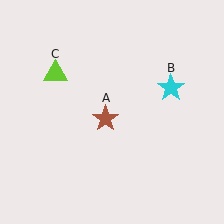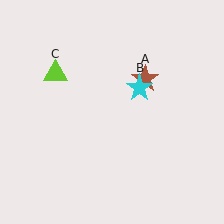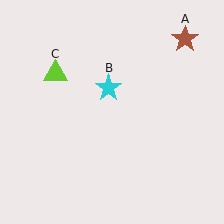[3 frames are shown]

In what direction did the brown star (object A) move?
The brown star (object A) moved up and to the right.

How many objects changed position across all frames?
2 objects changed position: brown star (object A), cyan star (object B).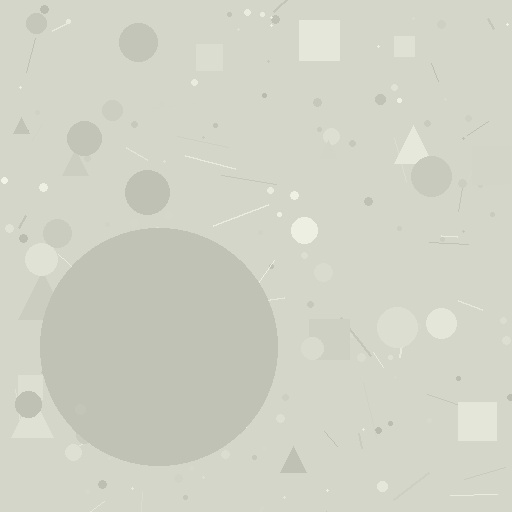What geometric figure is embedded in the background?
A circle is embedded in the background.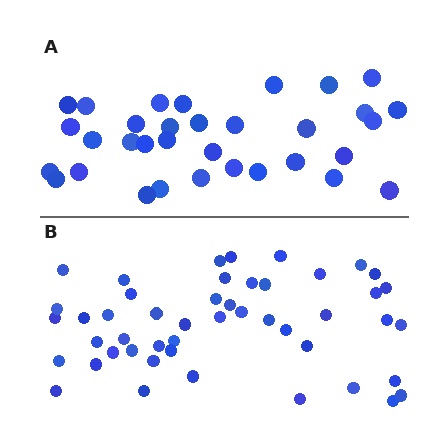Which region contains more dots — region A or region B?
Region B (the bottom region) has more dots.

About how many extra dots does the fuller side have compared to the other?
Region B has approximately 15 more dots than region A.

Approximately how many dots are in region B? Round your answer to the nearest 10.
About 50 dots. (The exact count is 48, which rounds to 50.)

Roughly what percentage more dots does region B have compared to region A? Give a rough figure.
About 45% more.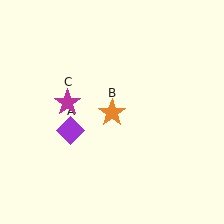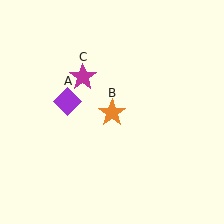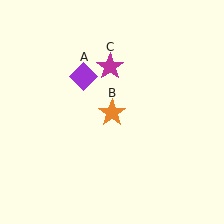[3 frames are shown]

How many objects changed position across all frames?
2 objects changed position: purple diamond (object A), magenta star (object C).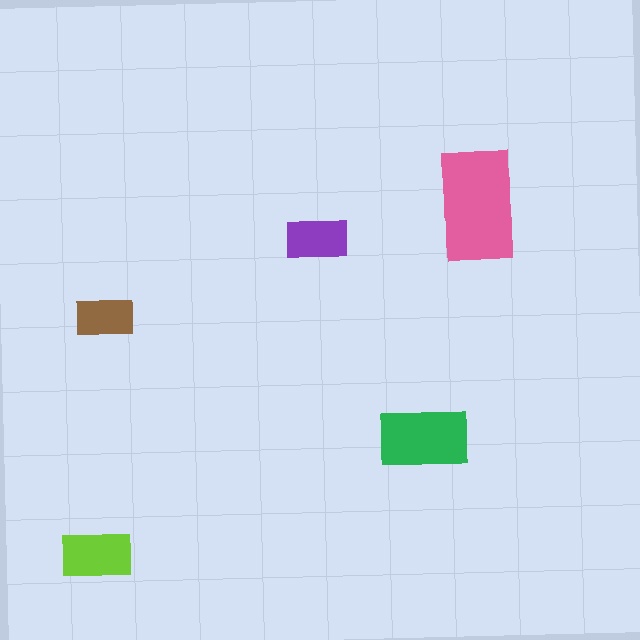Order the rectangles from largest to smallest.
the pink one, the green one, the lime one, the purple one, the brown one.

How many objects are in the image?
There are 5 objects in the image.